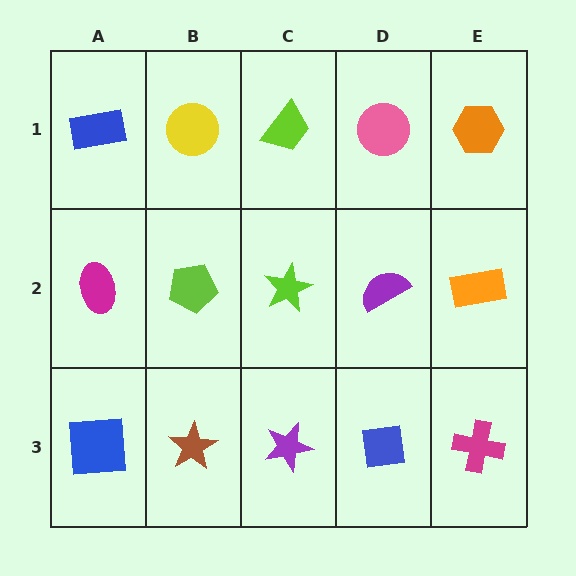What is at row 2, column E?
An orange rectangle.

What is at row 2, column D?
A purple semicircle.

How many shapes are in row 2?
5 shapes.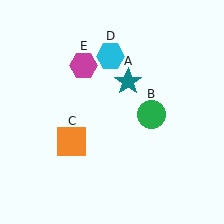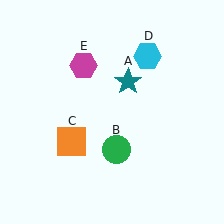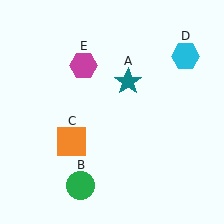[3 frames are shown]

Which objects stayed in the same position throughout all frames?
Teal star (object A) and orange square (object C) and magenta hexagon (object E) remained stationary.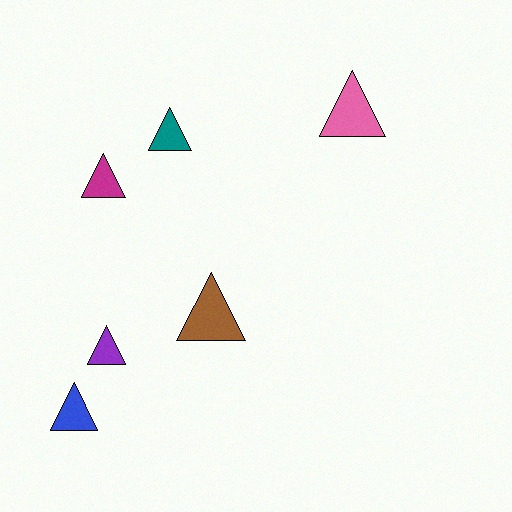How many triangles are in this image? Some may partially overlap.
There are 6 triangles.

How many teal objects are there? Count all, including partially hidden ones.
There is 1 teal object.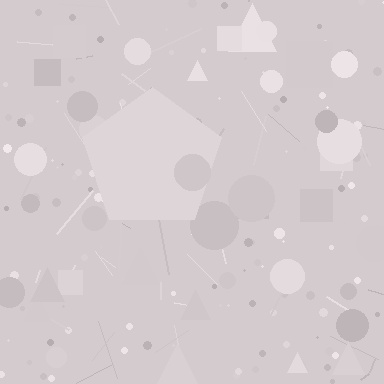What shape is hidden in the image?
A pentagon is hidden in the image.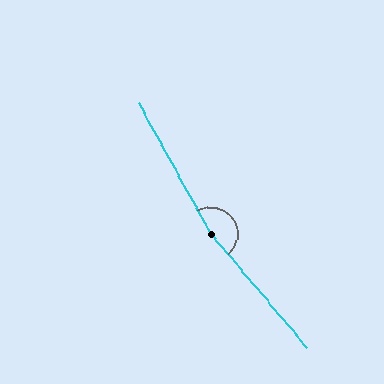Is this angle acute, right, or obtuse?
It is obtuse.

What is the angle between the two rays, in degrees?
Approximately 169 degrees.